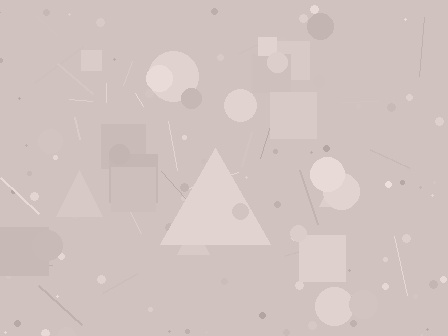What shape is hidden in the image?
A triangle is hidden in the image.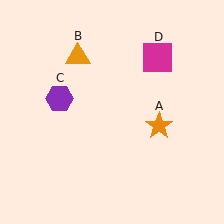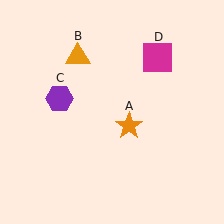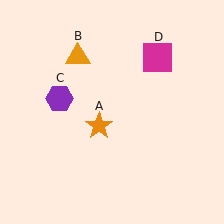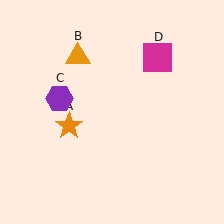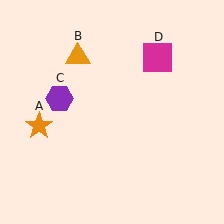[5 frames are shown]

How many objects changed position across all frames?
1 object changed position: orange star (object A).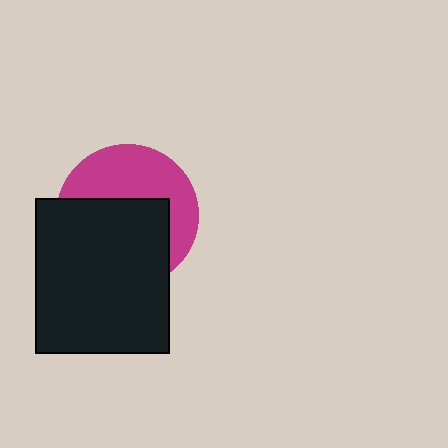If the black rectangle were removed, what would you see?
You would see the complete magenta circle.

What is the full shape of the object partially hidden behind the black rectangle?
The partially hidden object is a magenta circle.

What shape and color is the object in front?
The object in front is a black rectangle.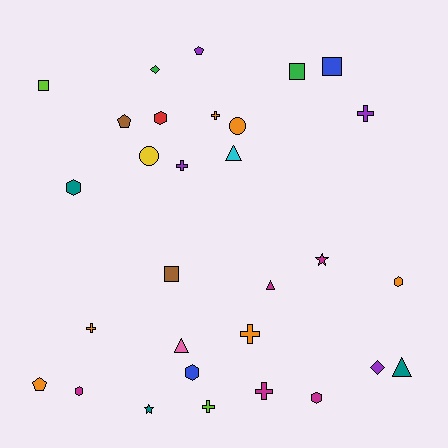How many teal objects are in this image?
There are 3 teal objects.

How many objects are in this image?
There are 30 objects.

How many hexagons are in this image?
There are 6 hexagons.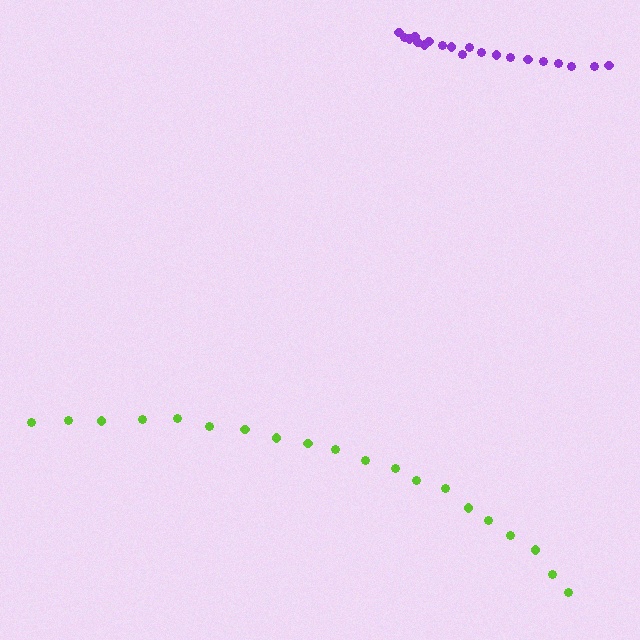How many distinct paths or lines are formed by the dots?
There are 2 distinct paths.